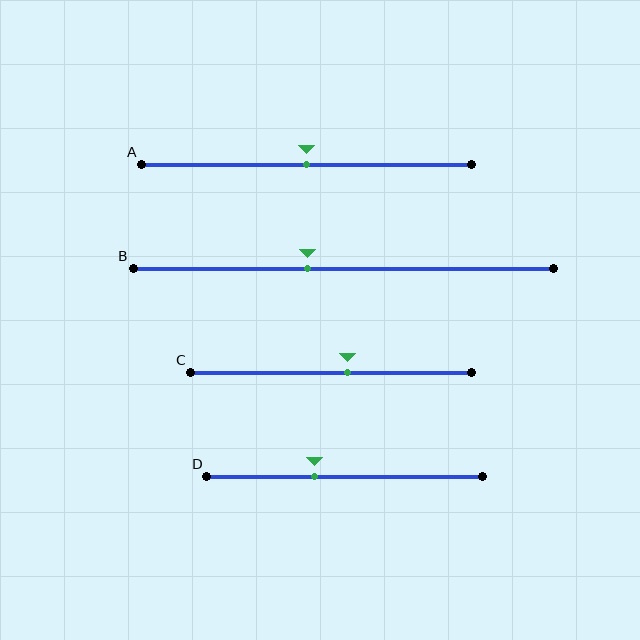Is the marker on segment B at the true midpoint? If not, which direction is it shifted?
No, the marker on segment B is shifted to the left by about 9% of the segment length.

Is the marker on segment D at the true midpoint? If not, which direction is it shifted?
No, the marker on segment D is shifted to the left by about 11% of the segment length.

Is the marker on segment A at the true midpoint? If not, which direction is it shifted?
Yes, the marker on segment A is at the true midpoint.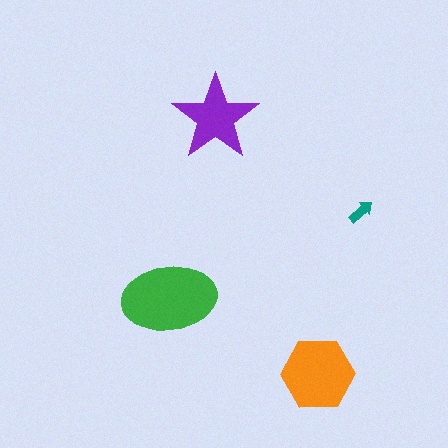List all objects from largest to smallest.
The green ellipse, the orange hexagon, the purple star, the teal arrow.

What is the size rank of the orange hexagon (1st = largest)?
2nd.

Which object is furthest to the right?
The teal arrow is rightmost.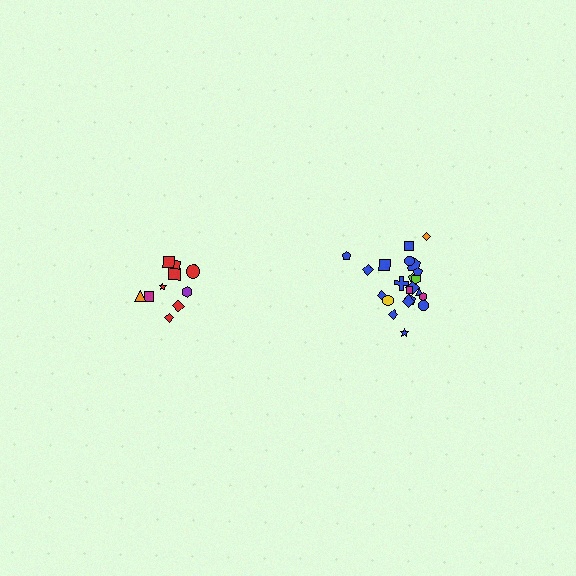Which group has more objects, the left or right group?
The right group.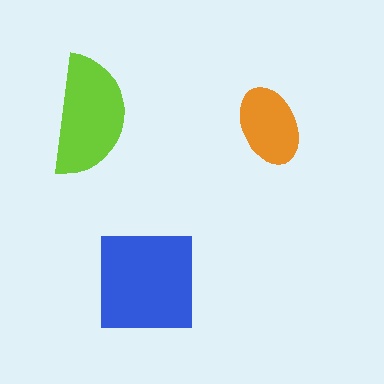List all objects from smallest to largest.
The orange ellipse, the lime semicircle, the blue square.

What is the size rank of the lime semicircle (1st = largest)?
2nd.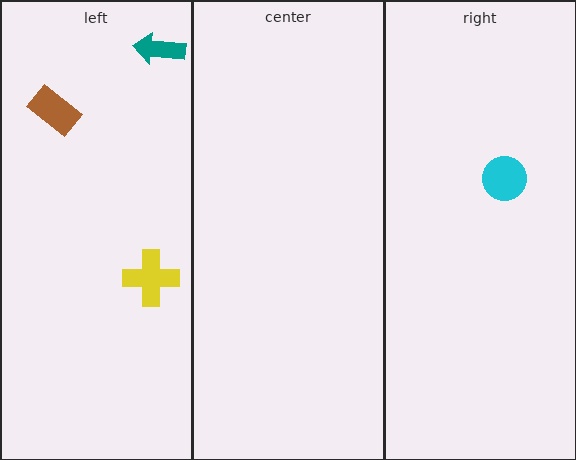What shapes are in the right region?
The cyan circle.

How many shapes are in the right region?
1.